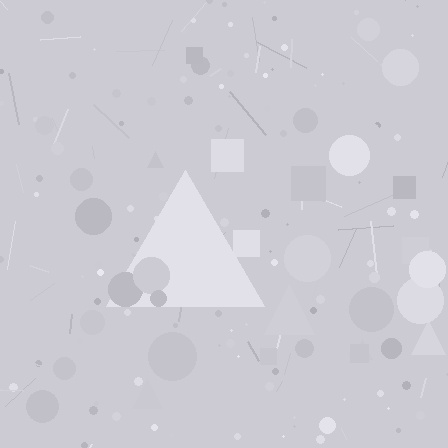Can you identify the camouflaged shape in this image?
The camouflaged shape is a triangle.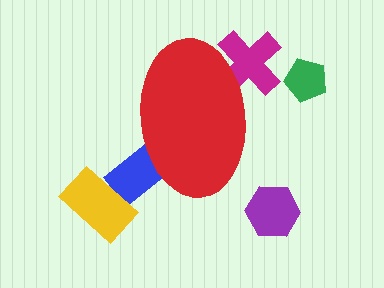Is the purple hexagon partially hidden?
No, the purple hexagon is fully visible.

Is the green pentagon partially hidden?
No, the green pentagon is fully visible.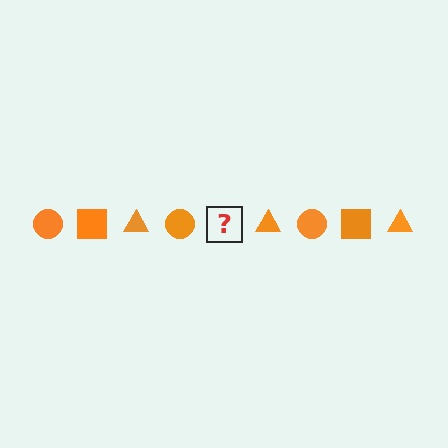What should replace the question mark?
The question mark should be replaced with an orange square.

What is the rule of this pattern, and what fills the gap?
The rule is that the pattern cycles through circle, square, triangle shapes in orange. The gap should be filled with an orange square.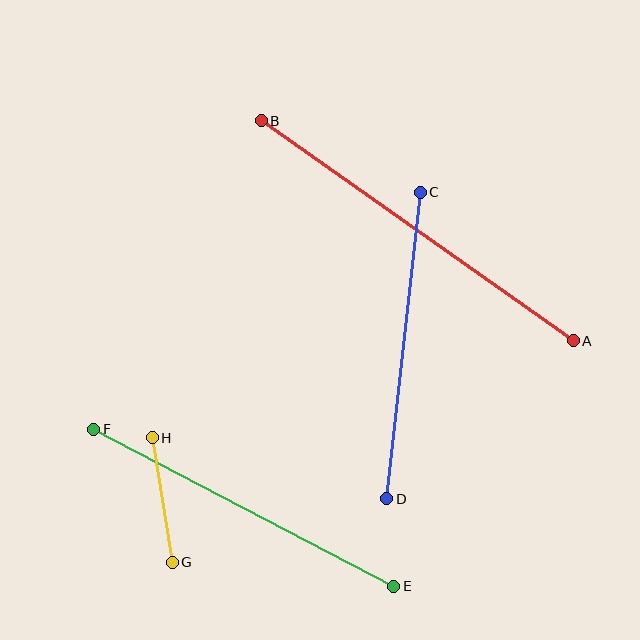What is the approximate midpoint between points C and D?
The midpoint is at approximately (404, 346) pixels.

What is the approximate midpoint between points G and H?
The midpoint is at approximately (162, 500) pixels.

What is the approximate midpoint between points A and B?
The midpoint is at approximately (417, 231) pixels.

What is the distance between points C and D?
The distance is approximately 308 pixels.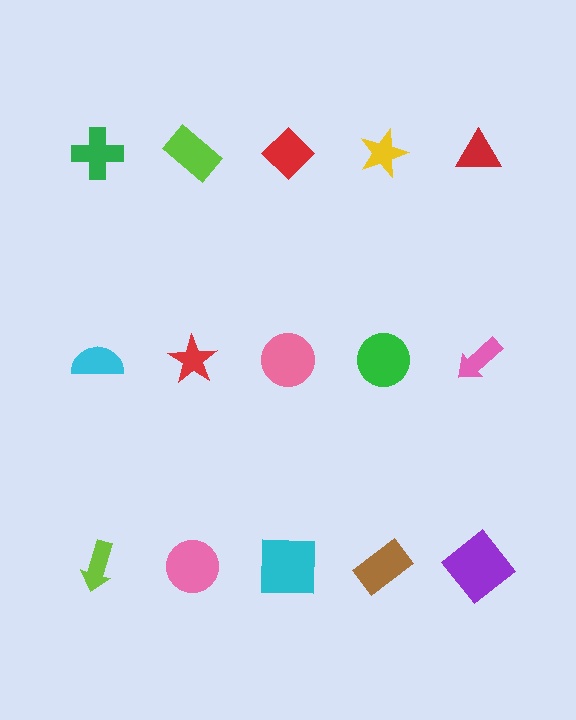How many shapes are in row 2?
5 shapes.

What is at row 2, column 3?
A pink circle.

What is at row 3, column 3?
A cyan square.